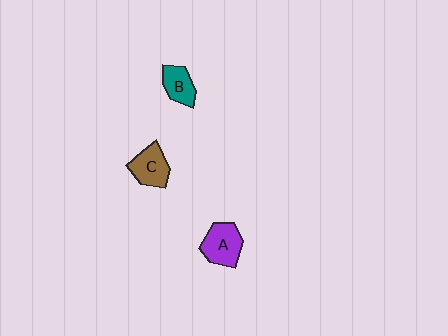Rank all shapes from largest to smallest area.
From largest to smallest: A (purple), C (brown), B (teal).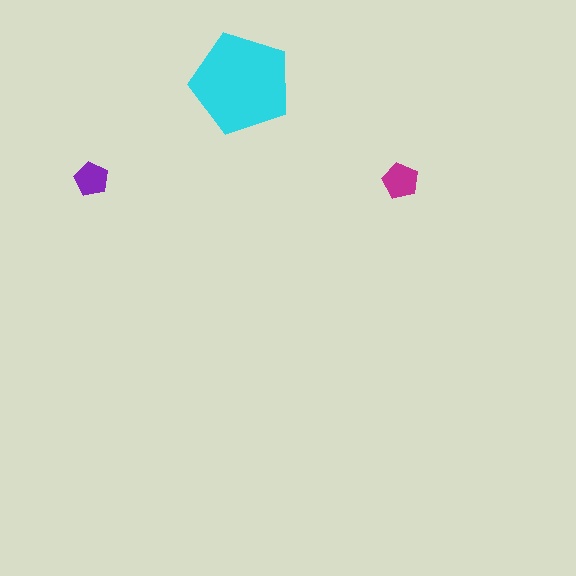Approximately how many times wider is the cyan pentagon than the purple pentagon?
About 3 times wider.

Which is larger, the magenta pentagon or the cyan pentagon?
The cyan one.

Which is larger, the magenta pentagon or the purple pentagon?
The magenta one.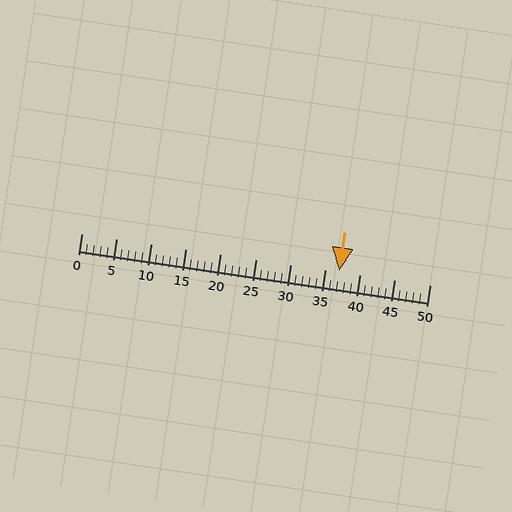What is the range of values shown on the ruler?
The ruler shows values from 0 to 50.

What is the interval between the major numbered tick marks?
The major tick marks are spaced 5 units apart.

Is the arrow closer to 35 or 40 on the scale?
The arrow is closer to 35.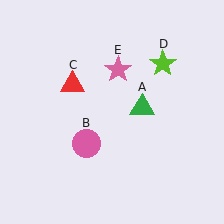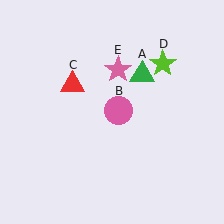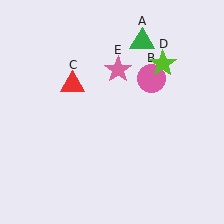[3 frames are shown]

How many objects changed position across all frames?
2 objects changed position: green triangle (object A), pink circle (object B).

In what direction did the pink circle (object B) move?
The pink circle (object B) moved up and to the right.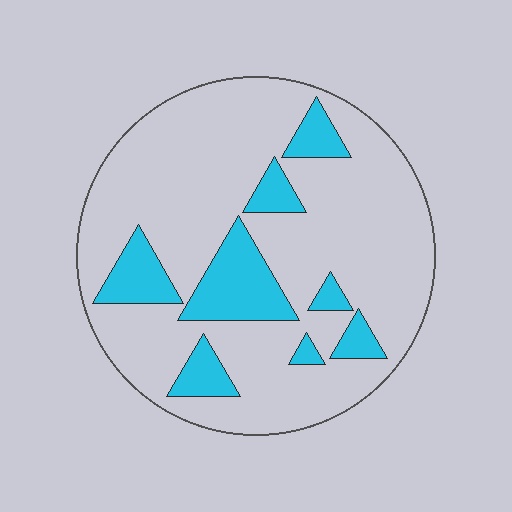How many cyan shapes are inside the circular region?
8.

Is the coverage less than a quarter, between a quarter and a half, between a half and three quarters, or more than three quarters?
Less than a quarter.